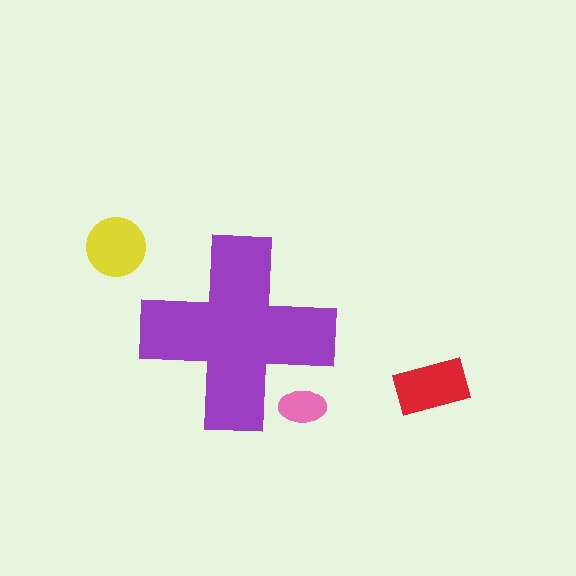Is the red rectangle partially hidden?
No, the red rectangle is fully visible.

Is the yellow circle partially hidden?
No, the yellow circle is fully visible.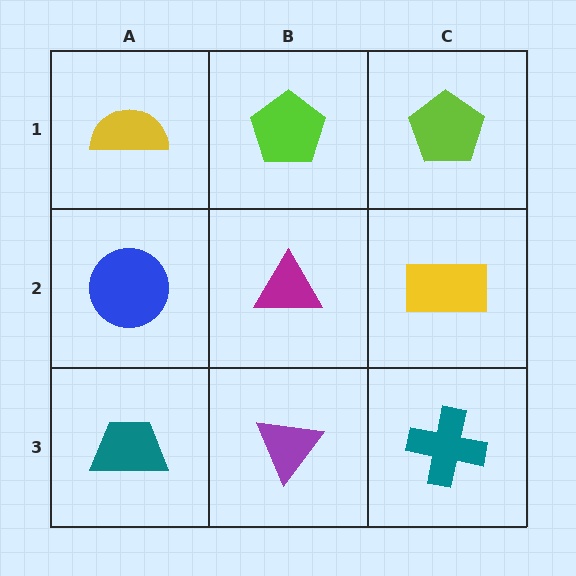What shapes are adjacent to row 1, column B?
A magenta triangle (row 2, column B), a yellow semicircle (row 1, column A), a lime pentagon (row 1, column C).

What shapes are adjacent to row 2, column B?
A lime pentagon (row 1, column B), a purple triangle (row 3, column B), a blue circle (row 2, column A), a yellow rectangle (row 2, column C).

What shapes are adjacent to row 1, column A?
A blue circle (row 2, column A), a lime pentagon (row 1, column B).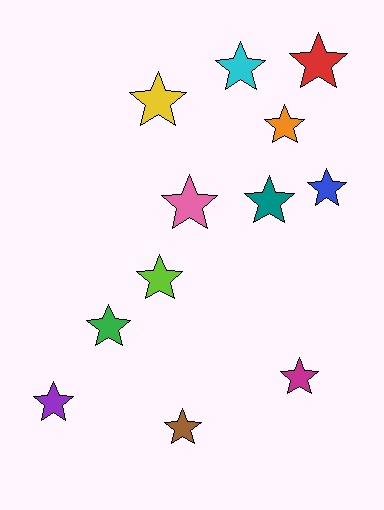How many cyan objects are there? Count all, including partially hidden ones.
There is 1 cyan object.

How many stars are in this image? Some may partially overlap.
There are 12 stars.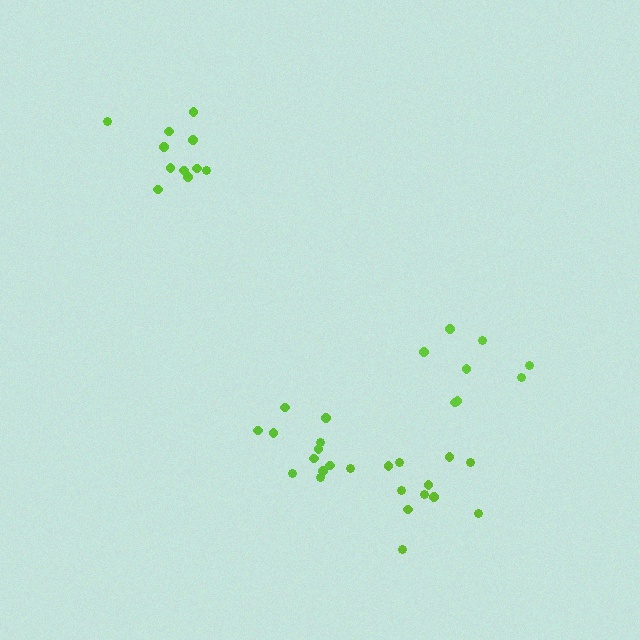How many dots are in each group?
Group 1: 11 dots, Group 2: 8 dots, Group 3: 12 dots, Group 4: 11 dots (42 total).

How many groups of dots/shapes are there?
There are 4 groups.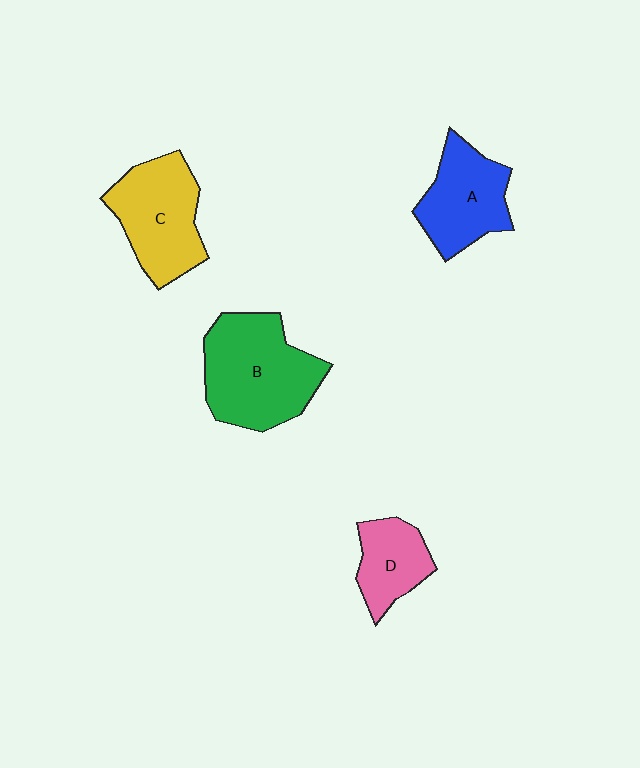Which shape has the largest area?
Shape B (green).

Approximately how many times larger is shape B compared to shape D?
Approximately 2.0 times.